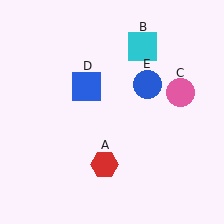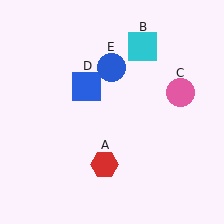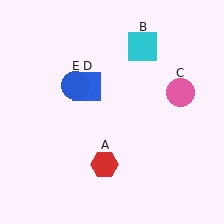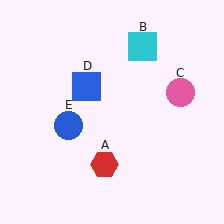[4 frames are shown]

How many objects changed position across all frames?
1 object changed position: blue circle (object E).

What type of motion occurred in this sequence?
The blue circle (object E) rotated counterclockwise around the center of the scene.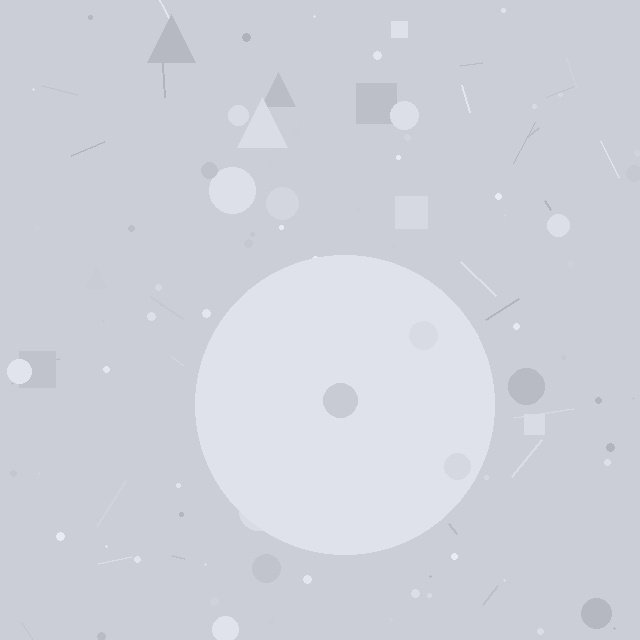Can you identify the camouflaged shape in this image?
The camouflaged shape is a circle.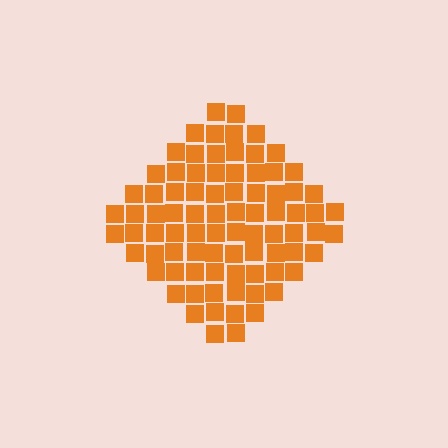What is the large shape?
The large shape is a diamond.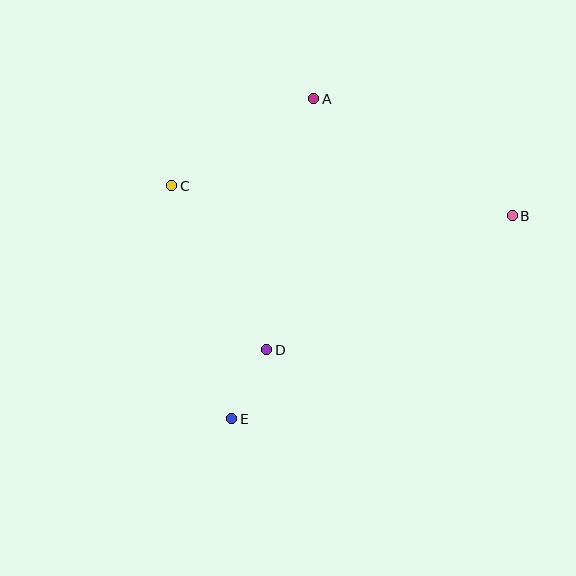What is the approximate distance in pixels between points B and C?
The distance between B and C is approximately 342 pixels.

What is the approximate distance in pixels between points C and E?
The distance between C and E is approximately 241 pixels.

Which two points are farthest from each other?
Points B and E are farthest from each other.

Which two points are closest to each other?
Points D and E are closest to each other.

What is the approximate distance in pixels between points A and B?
The distance between A and B is approximately 230 pixels.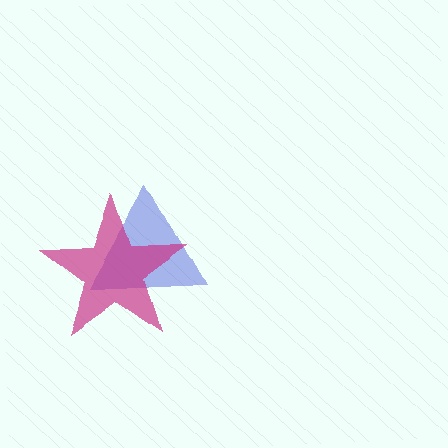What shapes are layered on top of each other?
The layered shapes are: a blue triangle, a magenta star.